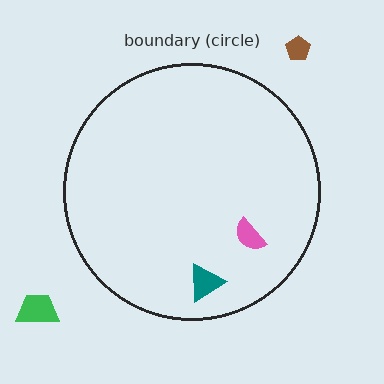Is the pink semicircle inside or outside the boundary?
Inside.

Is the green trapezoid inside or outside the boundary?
Outside.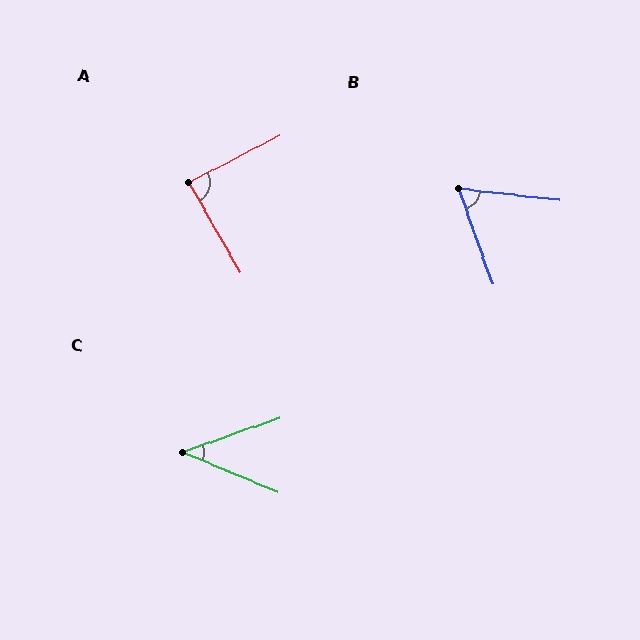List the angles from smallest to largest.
C (42°), B (64°), A (87°).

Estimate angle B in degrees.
Approximately 64 degrees.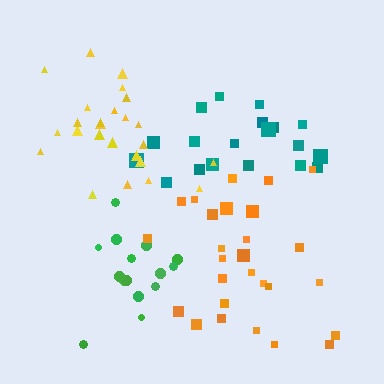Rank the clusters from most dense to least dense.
yellow, green, orange, teal.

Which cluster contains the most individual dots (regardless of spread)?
Orange (27).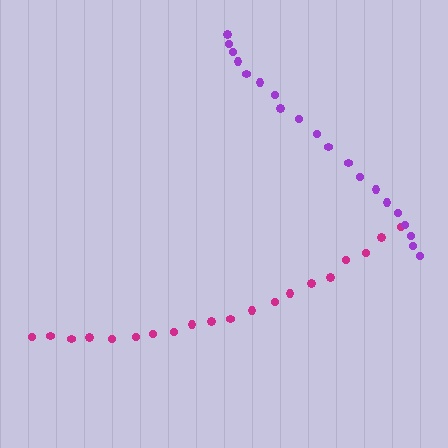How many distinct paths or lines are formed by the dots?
There are 2 distinct paths.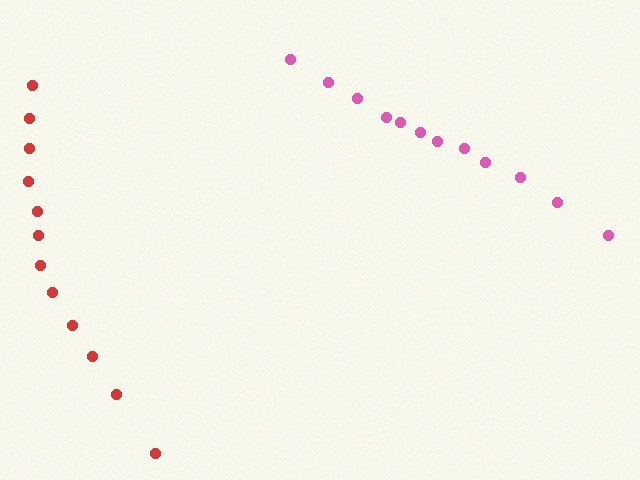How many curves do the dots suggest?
There are 2 distinct paths.